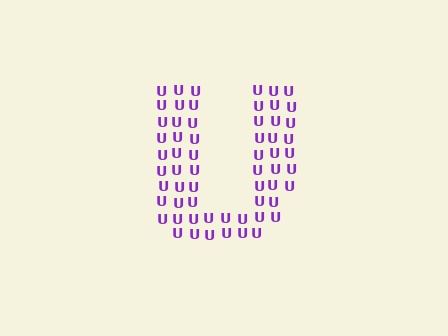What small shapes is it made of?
It is made of small letter U's.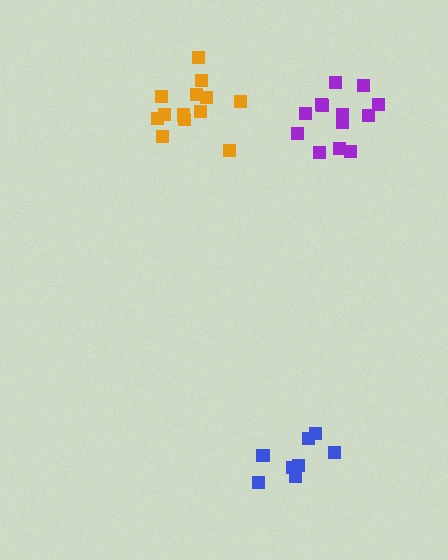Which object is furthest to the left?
The orange cluster is leftmost.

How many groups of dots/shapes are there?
There are 3 groups.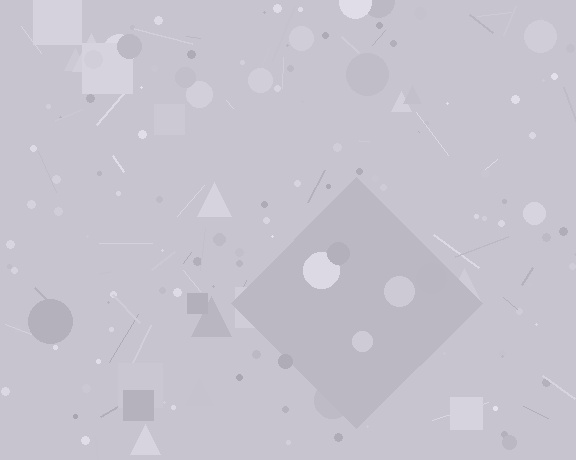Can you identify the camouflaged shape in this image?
The camouflaged shape is a diamond.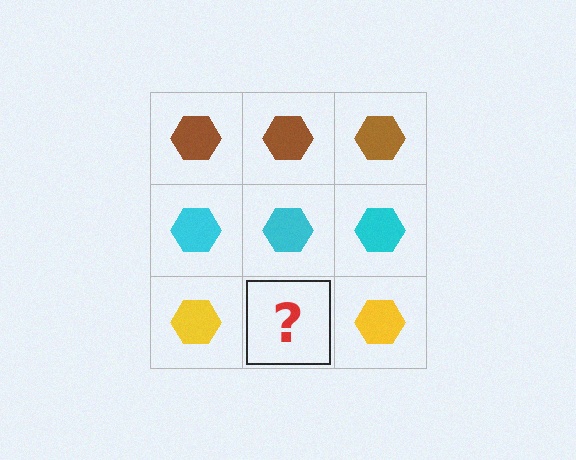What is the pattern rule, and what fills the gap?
The rule is that each row has a consistent color. The gap should be filled with a yellow hexagon.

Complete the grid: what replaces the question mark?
The question mark should be replaced with a yellow hexagon.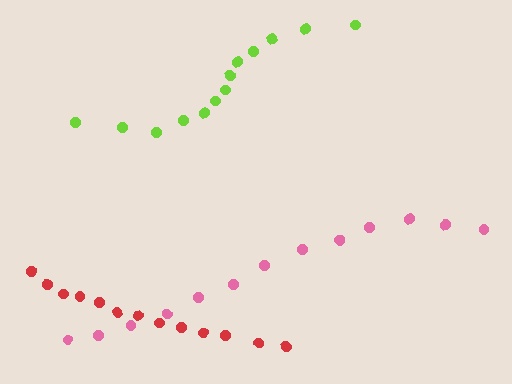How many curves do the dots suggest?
There are 3 distinct paths.